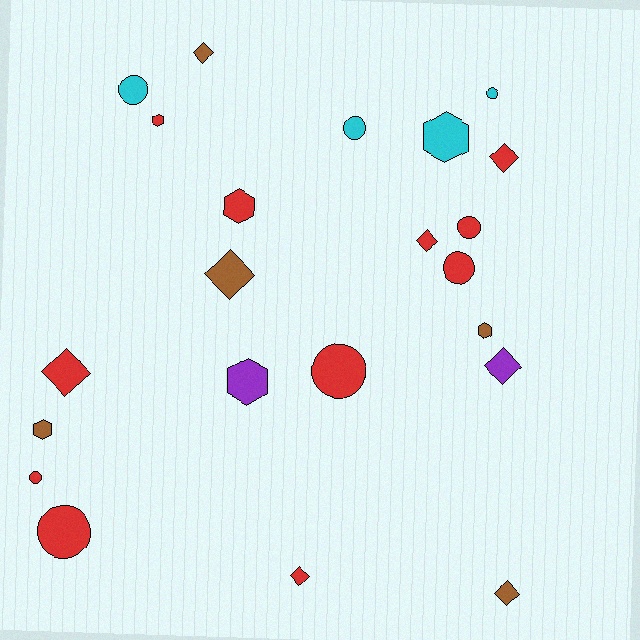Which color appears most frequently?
Red, with 11 objects.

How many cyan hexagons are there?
There is 1 cyan hexagon.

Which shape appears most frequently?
Circle, with 8 objects.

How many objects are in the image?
There are 22 objects.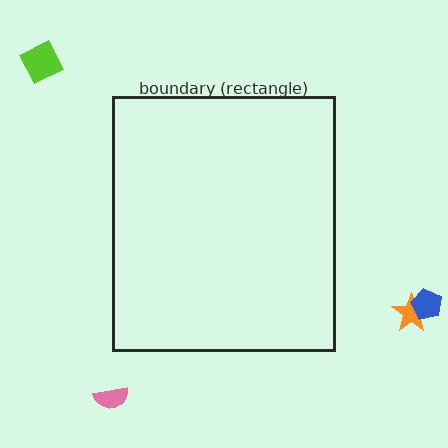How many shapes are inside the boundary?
0 inside, 4 outside.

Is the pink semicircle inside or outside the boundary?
Outside.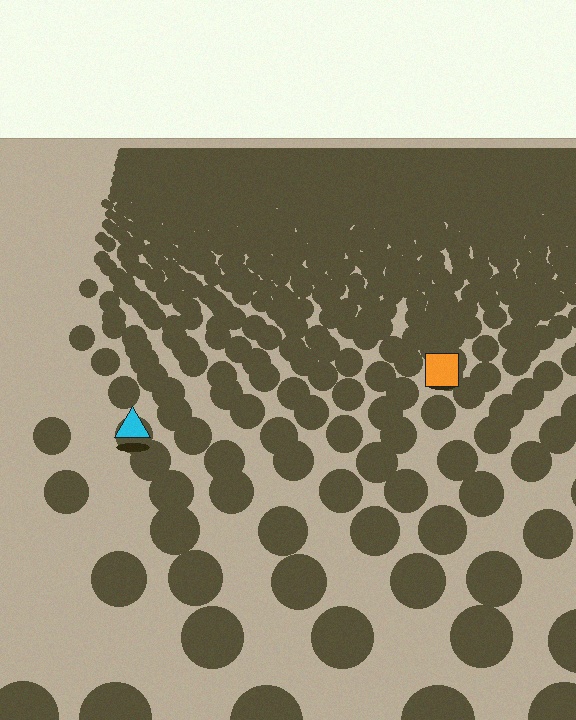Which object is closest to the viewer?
The cyan triangle is closest. The texture marks near it are larger and more spread out.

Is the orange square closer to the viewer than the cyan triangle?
No. The cyan triangle is closer — you can tell from the texture gradient: the ground texture is coarser near it.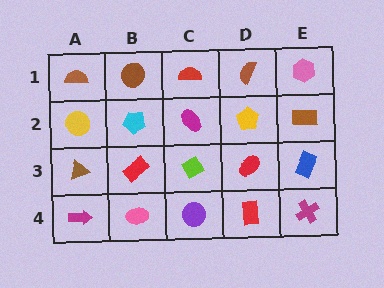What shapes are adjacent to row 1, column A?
A yellow circle (row 2, column A), a brown circle (row 1, column B).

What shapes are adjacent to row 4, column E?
A blue rectangle (row 3, column E), a red rectangle (row 4, column D).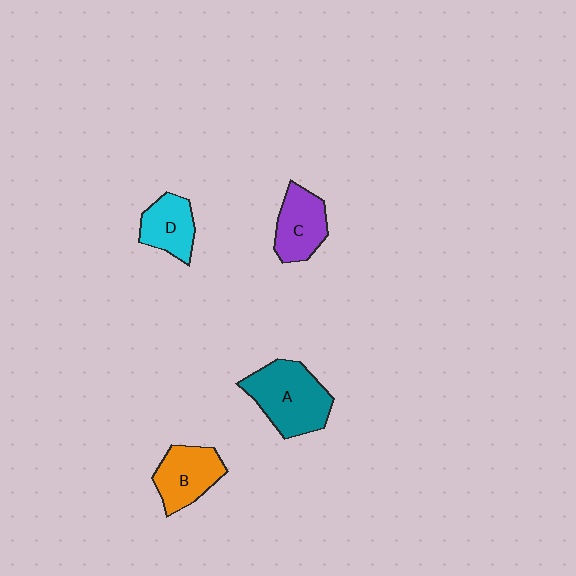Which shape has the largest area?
Shape A (teal).